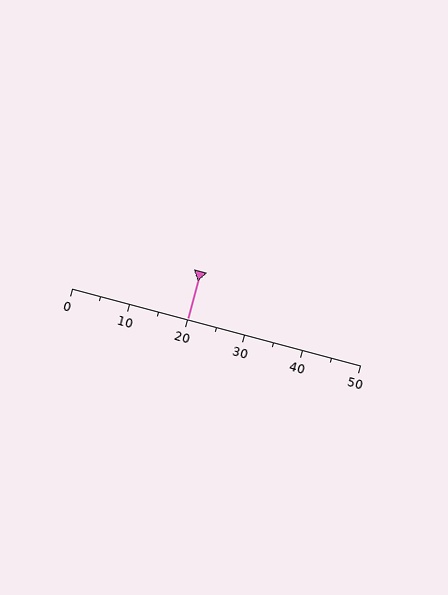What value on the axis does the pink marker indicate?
The marker indicates approximately 20.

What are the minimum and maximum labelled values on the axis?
The axis runs from 0 to 50.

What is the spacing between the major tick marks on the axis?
The major ticks are spaced 10 apart.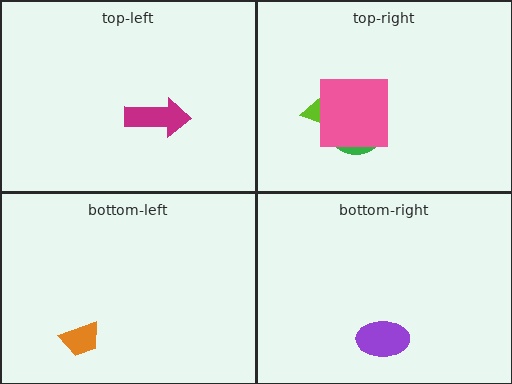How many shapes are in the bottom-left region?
1.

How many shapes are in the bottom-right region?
1.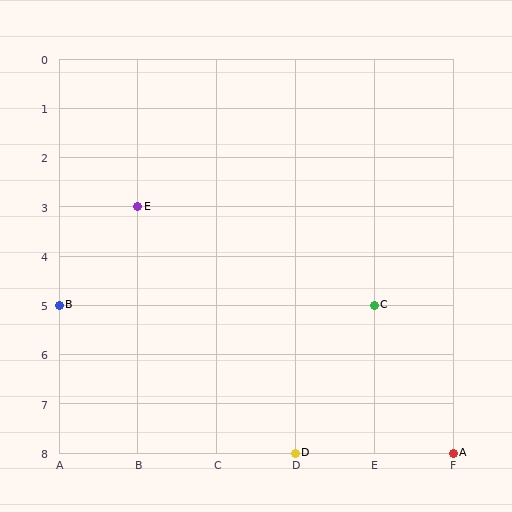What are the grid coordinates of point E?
Point E is at grid coordinates (B, 3).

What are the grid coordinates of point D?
Point D is at grid coordinates (D, 8).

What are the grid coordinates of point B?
Point B is at grid coordinates (A, 5).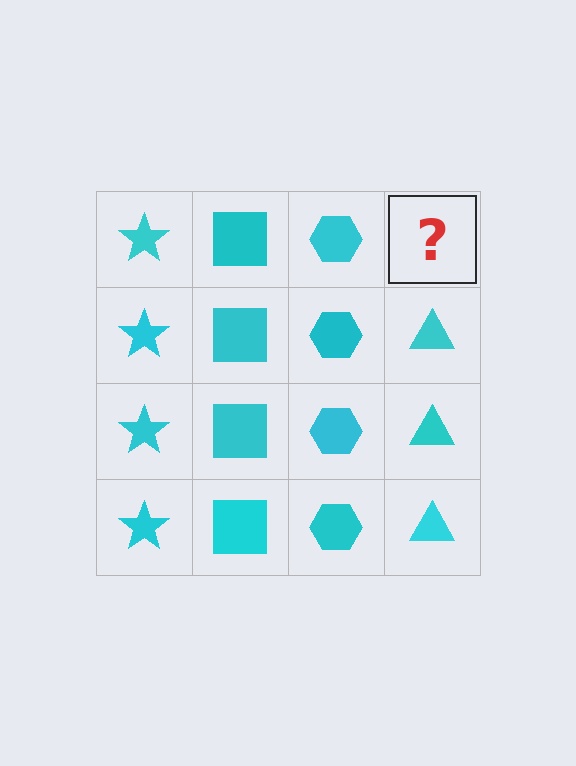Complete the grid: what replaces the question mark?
The question mark should be replaced with a cyan triangle.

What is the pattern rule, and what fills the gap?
The rule is that each column has a consistent shape. The gap should be filled with a cyan triangle.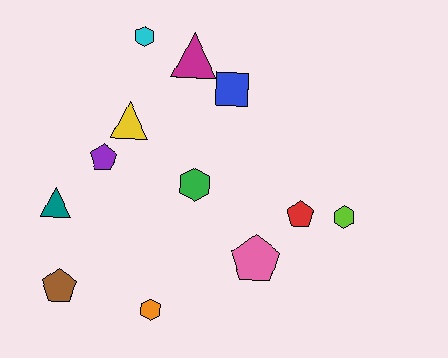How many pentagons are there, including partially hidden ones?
There are 4 pentagons.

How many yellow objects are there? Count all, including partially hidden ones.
There is 1 yellow object.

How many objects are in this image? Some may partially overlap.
There are 12 objects.